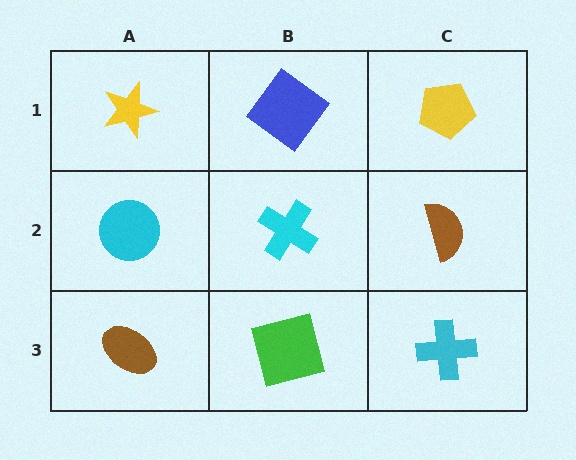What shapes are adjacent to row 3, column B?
A cyan cross (row 2, column B), a brown ellipse (row 3, column A), a cyan cross (row 3, column C).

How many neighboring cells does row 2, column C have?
3.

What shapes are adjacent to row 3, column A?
A cyan circle (row 2, column A), a green square (row 3, column B).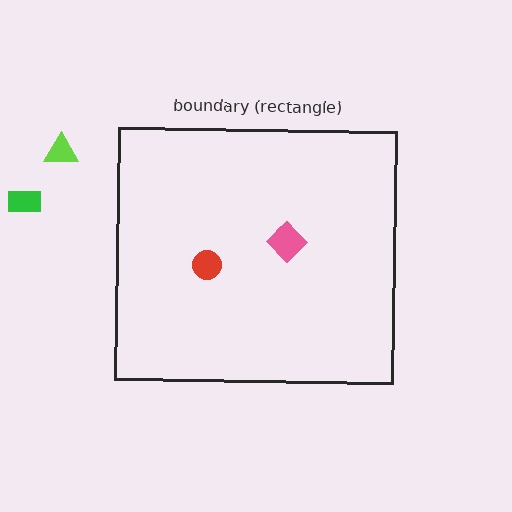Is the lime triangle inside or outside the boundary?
Outside.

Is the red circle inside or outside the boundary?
Inside.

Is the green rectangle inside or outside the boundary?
Outside.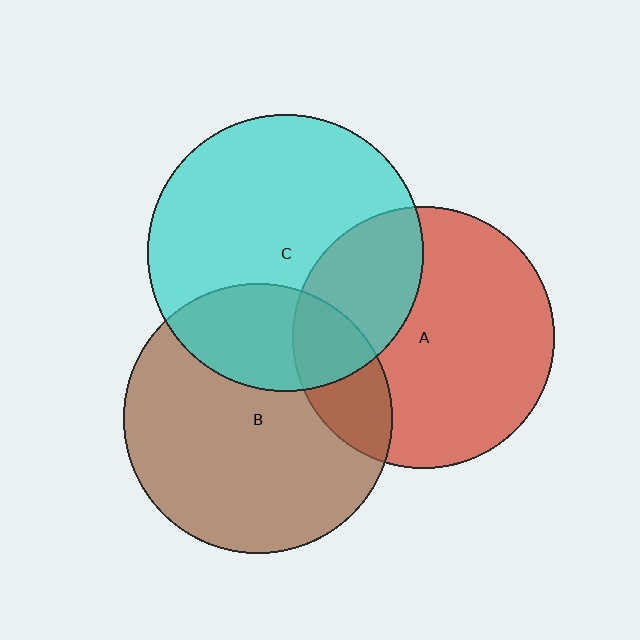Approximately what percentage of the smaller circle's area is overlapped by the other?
Approximately 30%.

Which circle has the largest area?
Circle C (cyan).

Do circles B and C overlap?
Yes.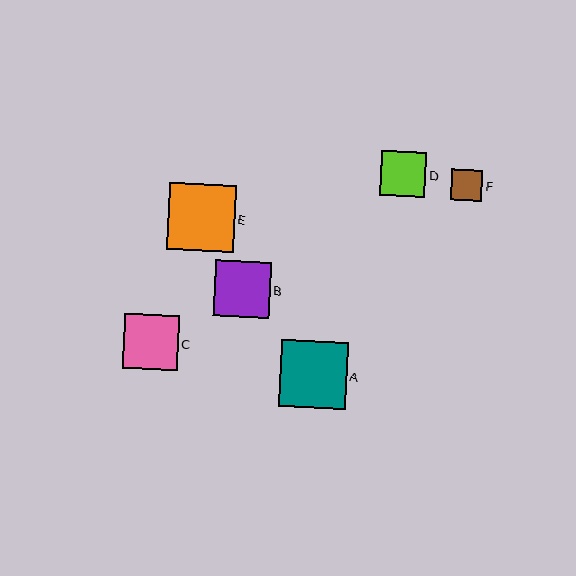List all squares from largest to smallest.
From largest to smallest: E, A, B, C, D, F.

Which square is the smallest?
Square F is the smallest with a size of approximately 31 pixels.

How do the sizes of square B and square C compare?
Square B and square C are approximately the same size.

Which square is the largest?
Square E is the largest with a size of approximately 67 pixels.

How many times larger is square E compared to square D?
Square E is approximately 1.5 times the size of square D.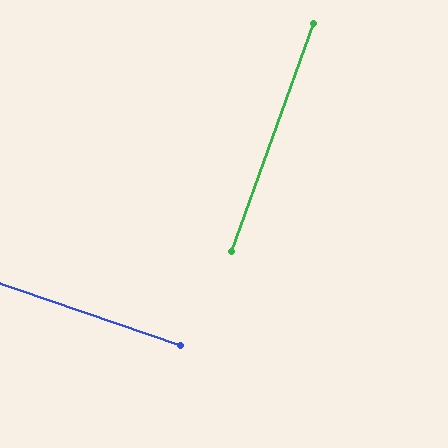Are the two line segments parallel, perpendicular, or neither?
Perpendicular — they meet at approximately 89°.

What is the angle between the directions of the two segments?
Approximately 89 degrees.